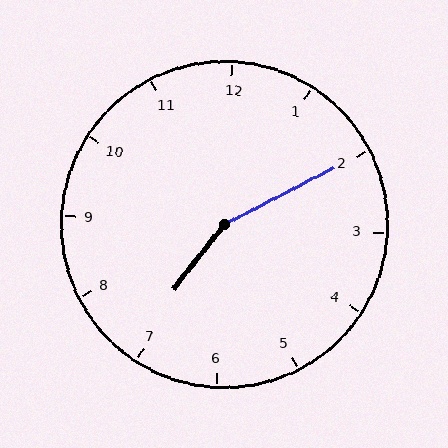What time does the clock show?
7:10.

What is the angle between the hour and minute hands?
Approximately 155 degrees.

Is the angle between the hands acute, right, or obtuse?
It is obtuse.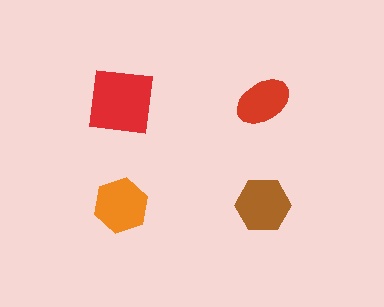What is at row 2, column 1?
An orange hexagon.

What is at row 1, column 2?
A red ellipse.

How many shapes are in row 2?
2 shapes.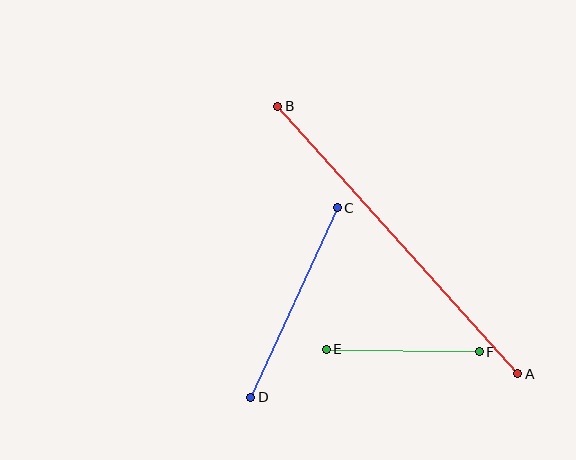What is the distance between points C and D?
The distance is approximately 209 pixels.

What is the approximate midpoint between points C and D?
The midpoint is at approximately (294, 302) pixels.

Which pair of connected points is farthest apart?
Points A and B are farthest apart.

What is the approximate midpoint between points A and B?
The midpoint is at approximately (398, 240) pixels.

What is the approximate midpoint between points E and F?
The midpoint is at approximately (403, 351) pixels.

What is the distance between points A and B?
The distance is approximately 360 pixels.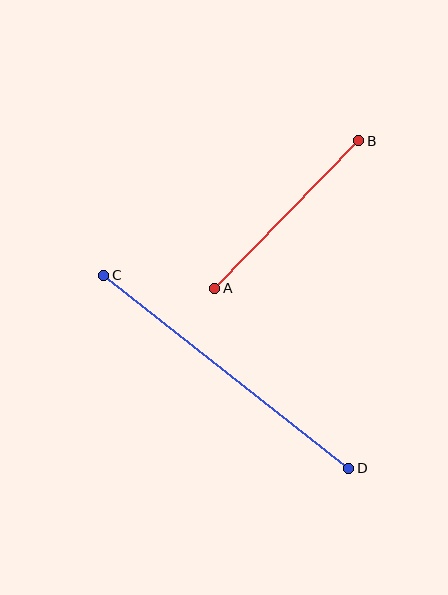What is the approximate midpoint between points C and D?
The midpoint is at approximately (226, 372) pixels.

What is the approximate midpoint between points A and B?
The midpoint is at approximately (287, 214) pixels.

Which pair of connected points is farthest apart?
Points C and D are farthest apart.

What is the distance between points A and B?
The distance is approximately 206 pixels.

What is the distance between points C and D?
The distance is approximately 312 pixels.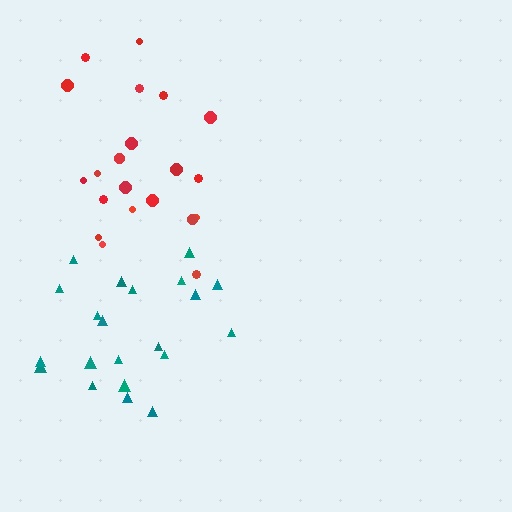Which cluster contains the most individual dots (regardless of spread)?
Teal (21).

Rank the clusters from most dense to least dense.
teal, red.